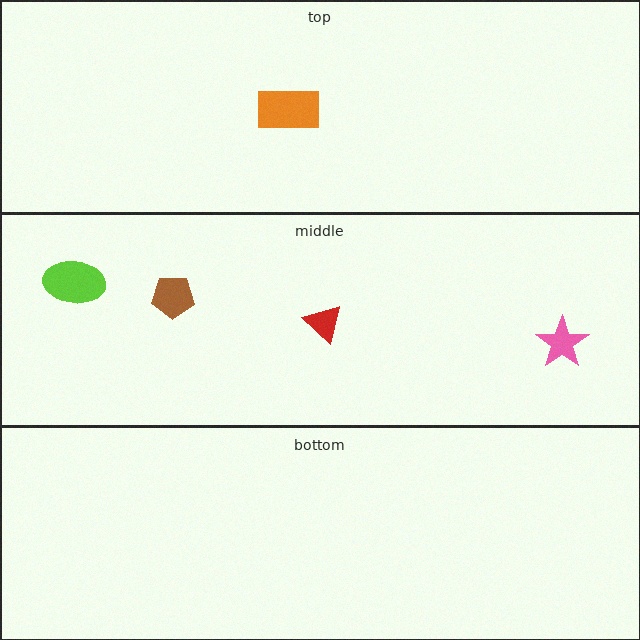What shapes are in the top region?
The orange rectangle.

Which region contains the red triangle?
The middle region.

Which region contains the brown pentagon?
The middle region.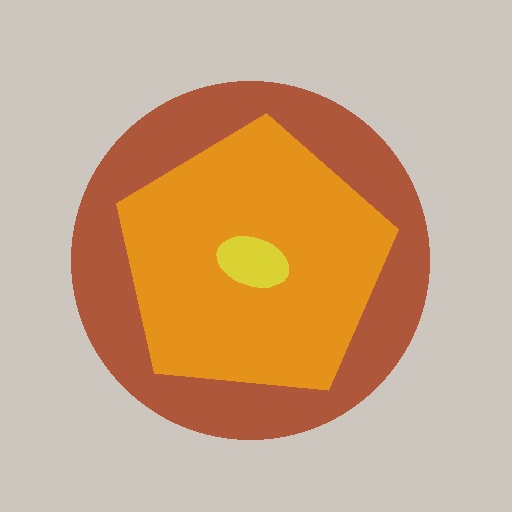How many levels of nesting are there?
3.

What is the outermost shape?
The brown circle.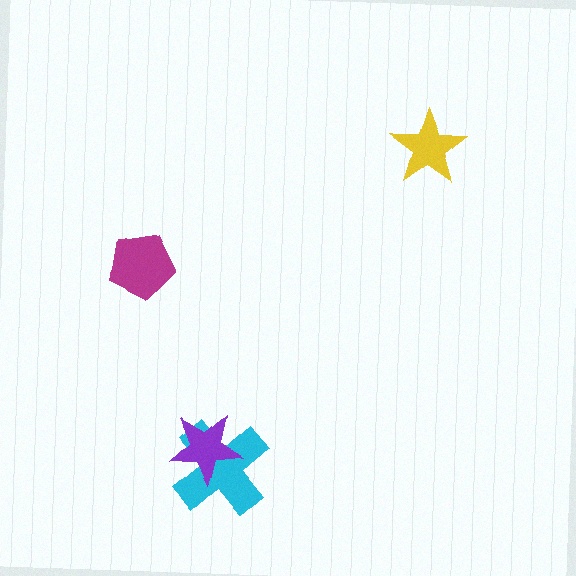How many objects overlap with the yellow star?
0 objects overlap with the yellow star.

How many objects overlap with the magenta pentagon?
0 objects overlap with the magenta pentagon.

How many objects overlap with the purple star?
1 object overlaps with the purple star.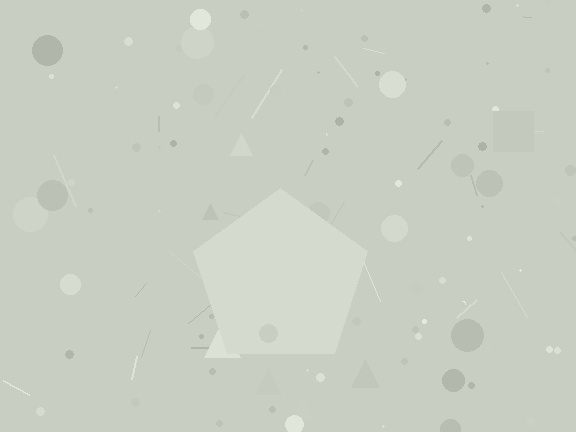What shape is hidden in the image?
A pentagon is hidden in the image.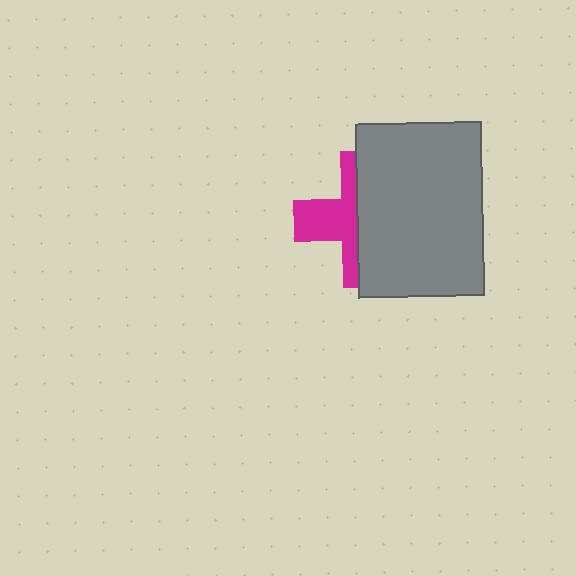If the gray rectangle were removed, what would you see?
You would see the complete magenta cross.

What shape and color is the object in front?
The object in front is a gray rectangle.